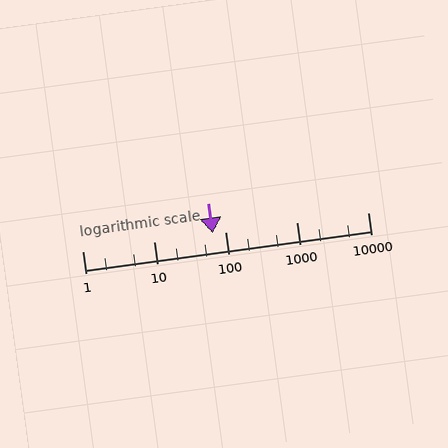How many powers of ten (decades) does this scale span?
The scale spans 4 decades, from 1 to 10000.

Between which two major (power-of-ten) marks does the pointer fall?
The pointer is between 10 and 100.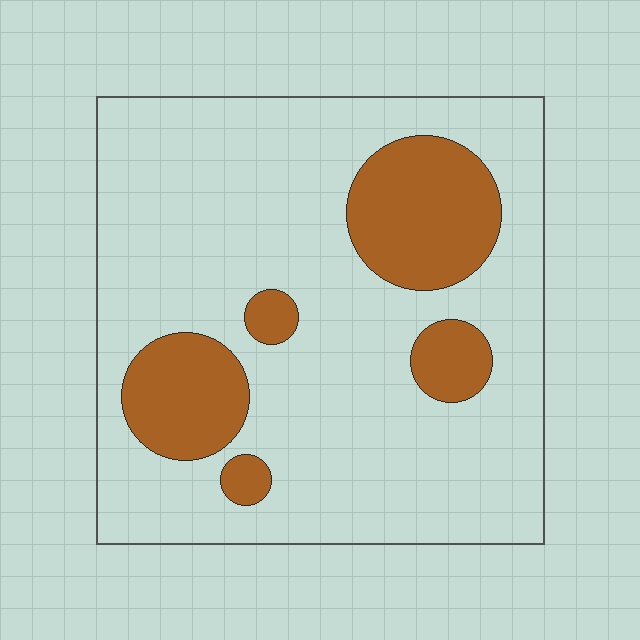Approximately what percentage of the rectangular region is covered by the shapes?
Approximately 20%.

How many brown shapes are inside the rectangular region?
5.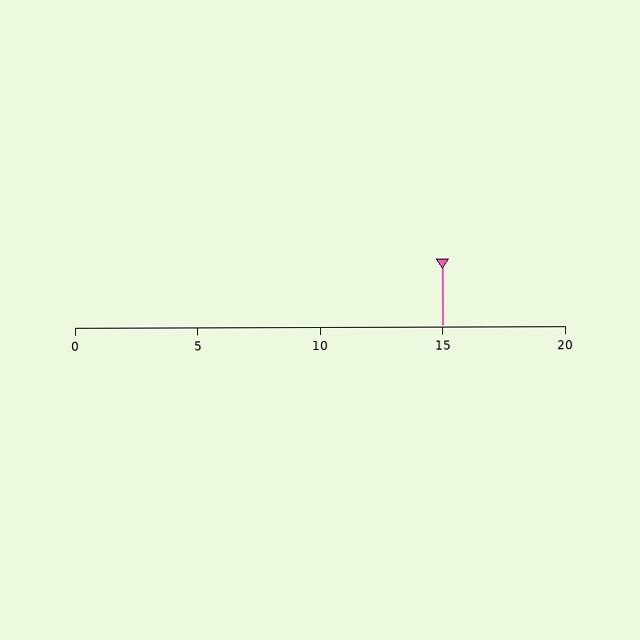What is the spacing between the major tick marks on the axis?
The major ticks are spaced 5 apart.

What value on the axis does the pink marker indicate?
The marker indicates approximately 15.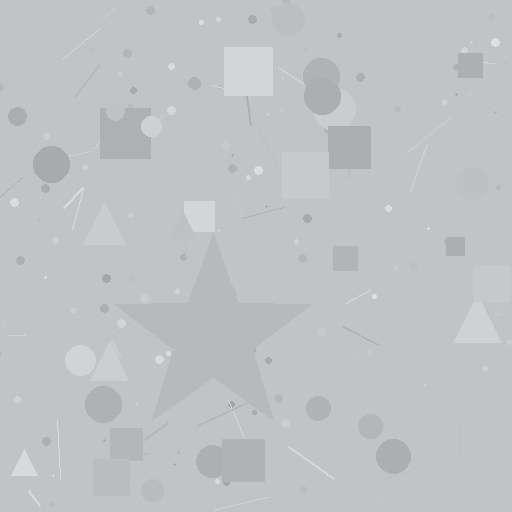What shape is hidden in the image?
A star is hidden in the image.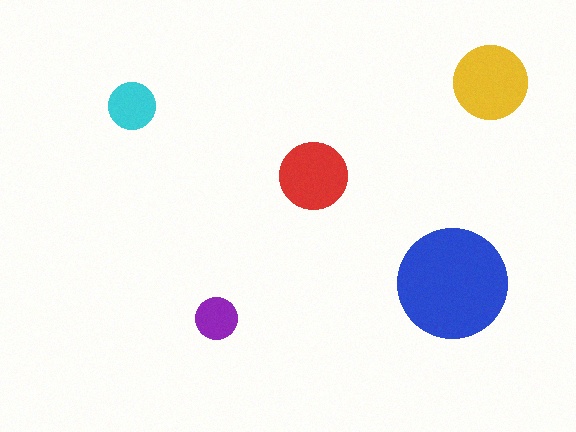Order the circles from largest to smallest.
the blue one, the yellow one, the red one, the cyan one, the purple one.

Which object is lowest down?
The purple circle is bottommost.